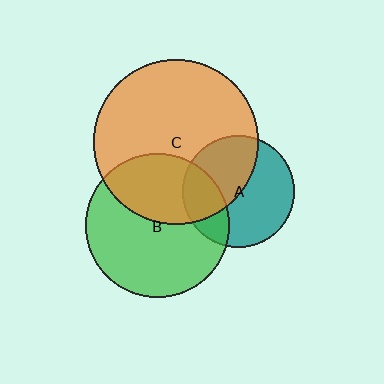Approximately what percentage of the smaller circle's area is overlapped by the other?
Approximately 25%.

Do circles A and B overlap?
Yes.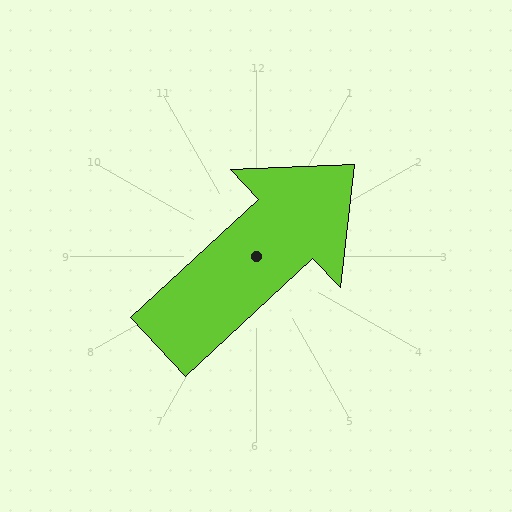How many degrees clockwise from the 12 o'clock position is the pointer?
Approximately 47 degrees.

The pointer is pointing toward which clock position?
Roughly 2 o'clock.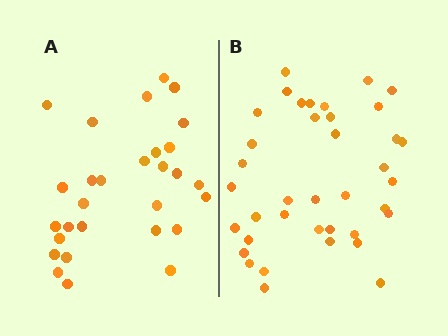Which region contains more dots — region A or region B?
Region B (the right region) has more dots.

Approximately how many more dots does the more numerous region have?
Region B has roughly 8 or so more dots than region A.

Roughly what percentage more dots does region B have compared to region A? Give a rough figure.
About 30% more.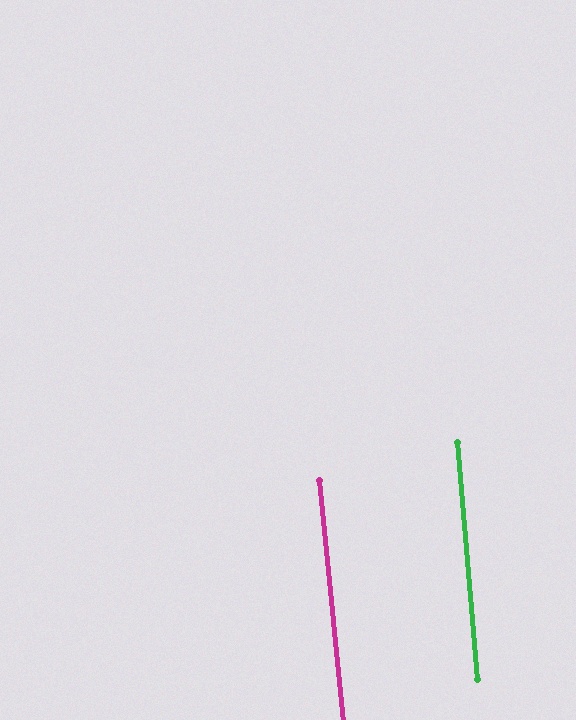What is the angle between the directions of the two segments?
Approximately 1 degree.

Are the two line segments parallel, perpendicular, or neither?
Parallel — their directions differ by only 0.9°.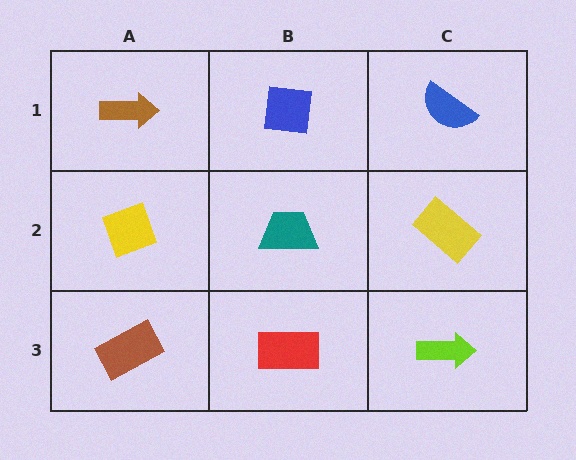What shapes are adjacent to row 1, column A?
A yellow diamond (row 2, column A), a blue square (row 1, column B).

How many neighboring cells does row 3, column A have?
2.